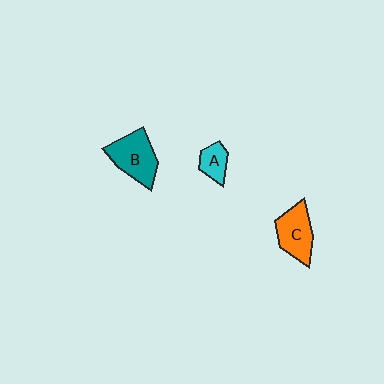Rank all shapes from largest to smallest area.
From largest to smallest: B (teal), C (orange), A (cyan).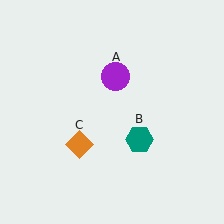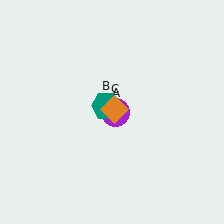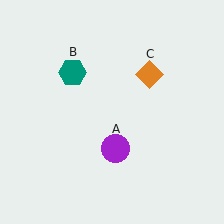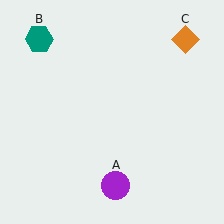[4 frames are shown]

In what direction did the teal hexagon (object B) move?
The teal hexagon (object B) moved up and to the left.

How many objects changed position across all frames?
3 objects changed position: purple circle (object A), teal hexagon (object B), orange diamond (object C).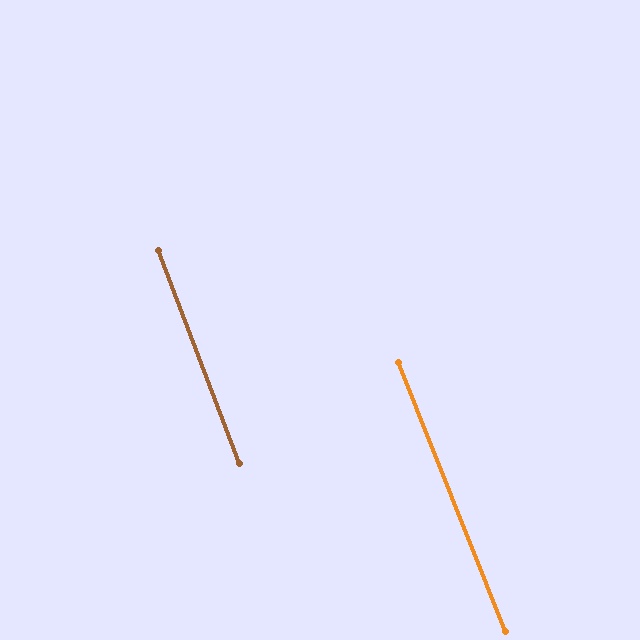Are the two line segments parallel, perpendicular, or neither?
Parallel — their directions differ by only 0.8°.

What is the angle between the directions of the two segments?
Approximately 1 degree.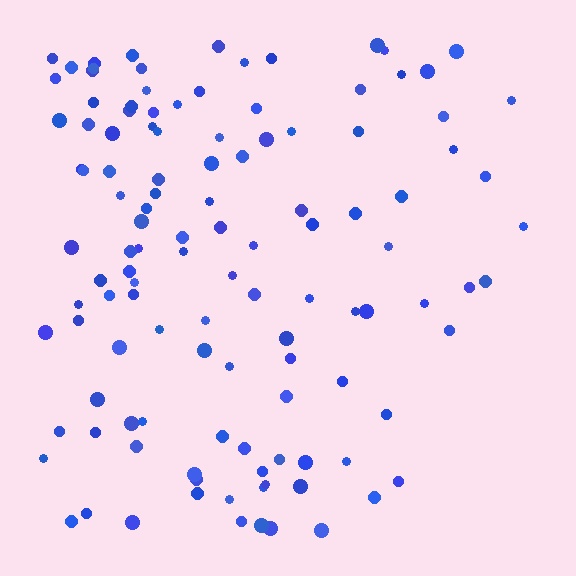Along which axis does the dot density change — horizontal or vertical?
Horizontal.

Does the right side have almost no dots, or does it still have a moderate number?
Still a moderate number, just noticeably fewer than the left.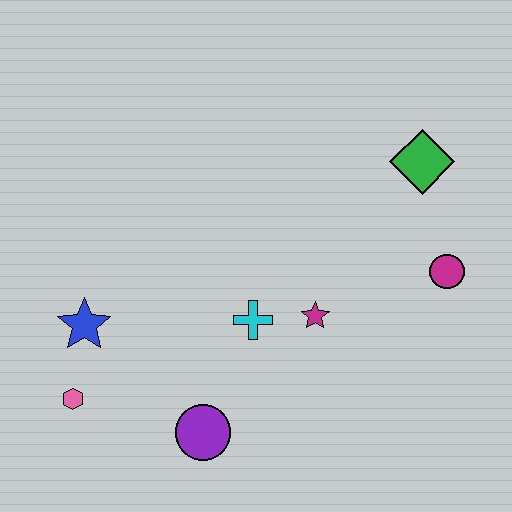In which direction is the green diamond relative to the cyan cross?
The green diamond is to the right of the cyan cross.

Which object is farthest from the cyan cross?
The green diamond is farthest from the cyan cross.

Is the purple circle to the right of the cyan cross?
No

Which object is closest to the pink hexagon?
The blue star is closest to the pink hexagon.